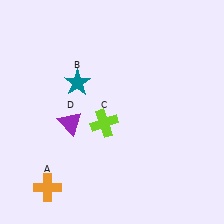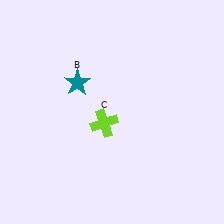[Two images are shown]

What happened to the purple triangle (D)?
The purple triangle (D) was removed in Image 2. It was in the bottom-left area of Image 1.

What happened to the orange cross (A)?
The orange cross (A) was removed in Image 2. It was in the bottom-left area of Image 1.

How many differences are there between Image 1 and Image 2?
There are 2 differences between the two images.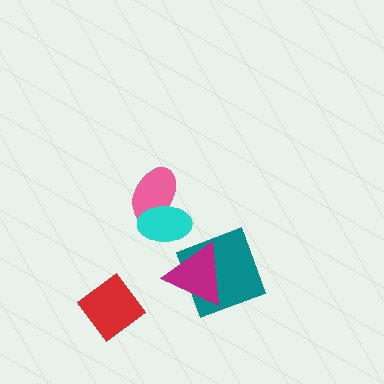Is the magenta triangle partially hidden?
No, no other shape covers it.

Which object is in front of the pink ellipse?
The cyan ellipse is in front of the pink ellipse.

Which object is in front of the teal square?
The magenta triangle is in front of the teal square.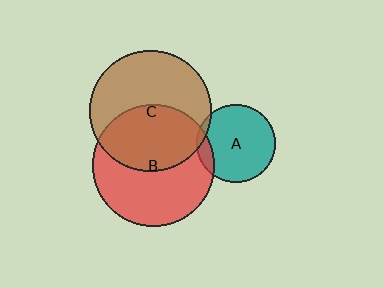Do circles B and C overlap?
Yes.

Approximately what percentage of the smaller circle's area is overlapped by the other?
Approximately 45%.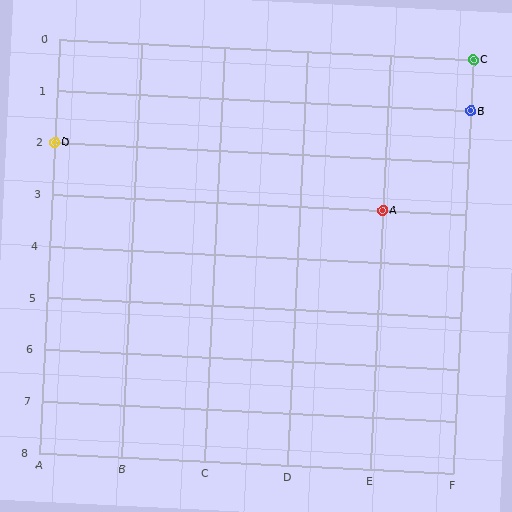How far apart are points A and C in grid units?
Points A and C are 1 column and 3 rows apart (about 3.2 grid units diagonally).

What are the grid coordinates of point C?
Point C is at grid coordinates (F, 0).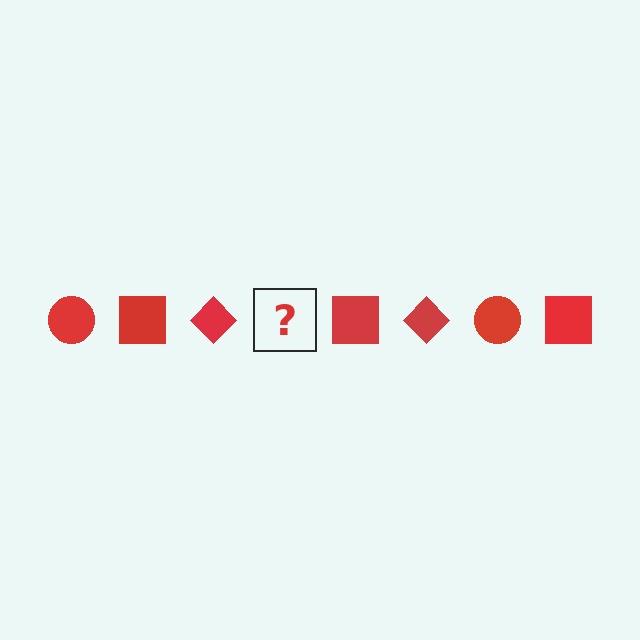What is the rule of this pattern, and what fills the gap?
The rule is that the pattern cycles through circle, square, diamond shapes in red. The gap should be filled with a red circle.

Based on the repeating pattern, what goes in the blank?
The blank should be a red circle.